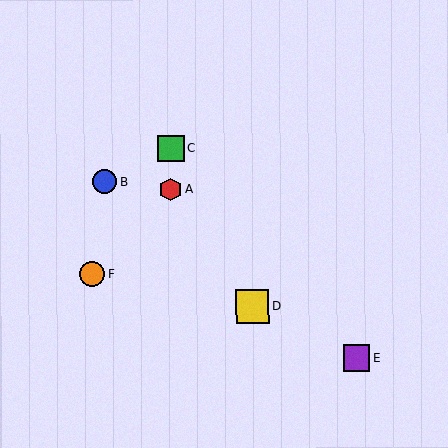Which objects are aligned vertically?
Objects A, C are aligned vertically.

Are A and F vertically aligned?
No, A is at x≈171 and F is at x≈92.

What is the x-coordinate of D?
Object D is at x≈252.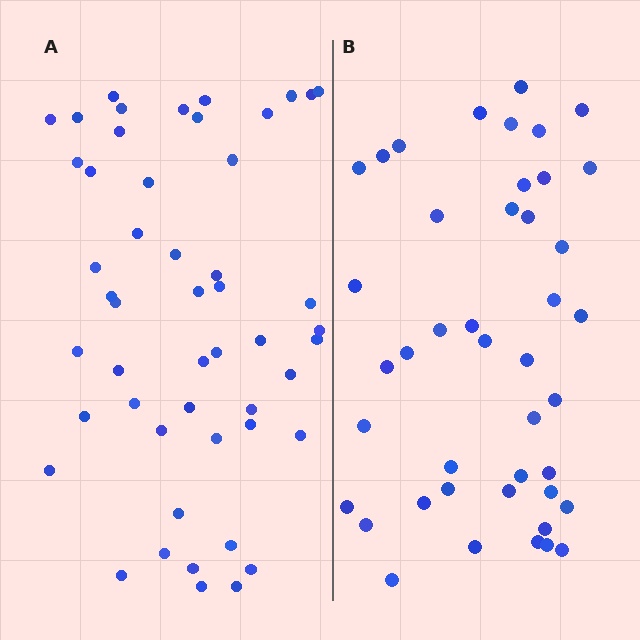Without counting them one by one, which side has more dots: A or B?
Region A (the left region) has more dots.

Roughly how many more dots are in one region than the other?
Region A has roughly 8 or so more dots than region B.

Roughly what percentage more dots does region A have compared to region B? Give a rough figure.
About 15% more.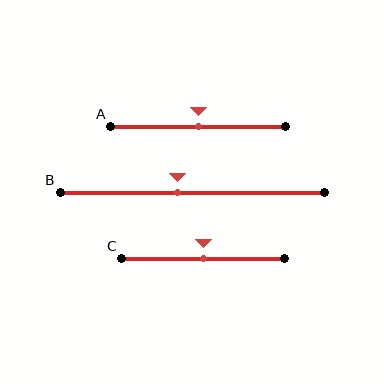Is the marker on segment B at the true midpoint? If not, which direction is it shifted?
No, the marker on segment B is shifted to the left by about 6% of the segment length.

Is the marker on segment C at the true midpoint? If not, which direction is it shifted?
Yes, the marker on segment C is at the true midpoint.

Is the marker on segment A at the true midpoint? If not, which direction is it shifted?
Yes, the marker on segment A is at the true midpoint.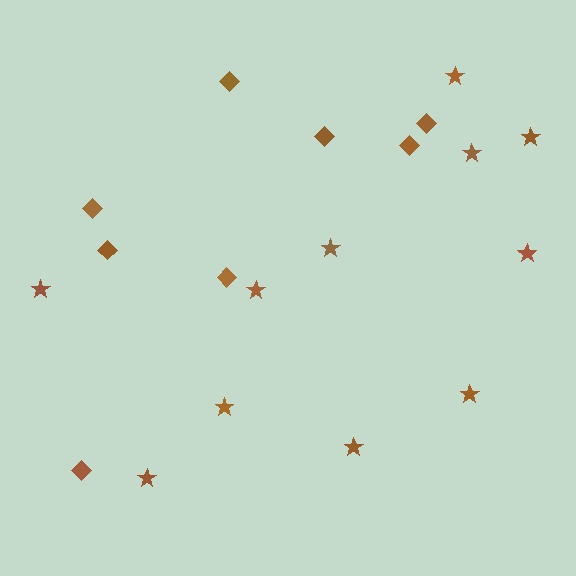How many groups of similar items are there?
There are 2 groups: one group of diamonds (8) and one group of stars (11).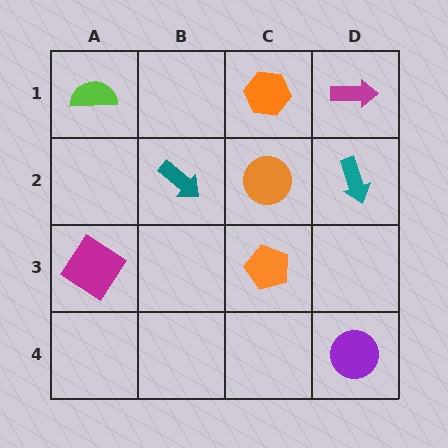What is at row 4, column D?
A purple circle.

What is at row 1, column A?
A lime semicircle.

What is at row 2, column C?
An orange circle.